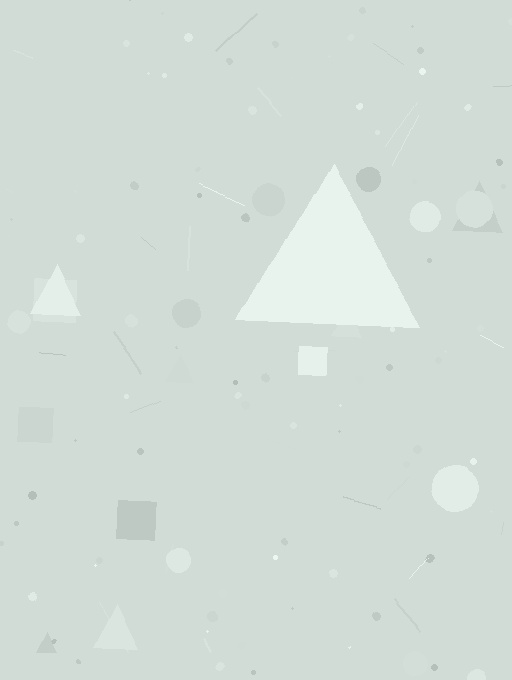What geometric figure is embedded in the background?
A triangle is embedded in the background.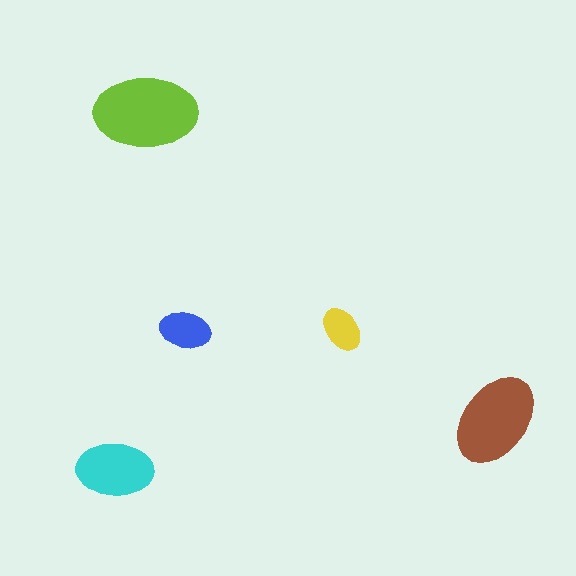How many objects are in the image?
There are 5 objects in the image.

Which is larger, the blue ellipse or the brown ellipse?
The brown one.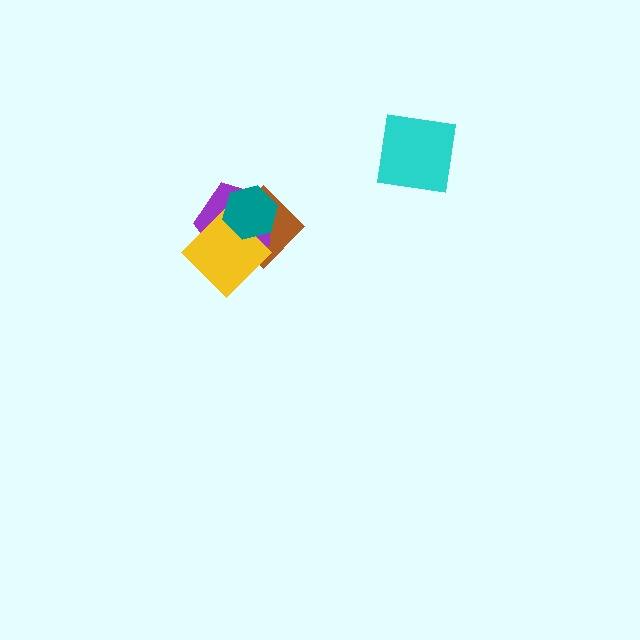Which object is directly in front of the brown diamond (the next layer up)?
The purple pentagon is directly in front of the brown diamond.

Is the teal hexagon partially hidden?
No, no other shape covers it.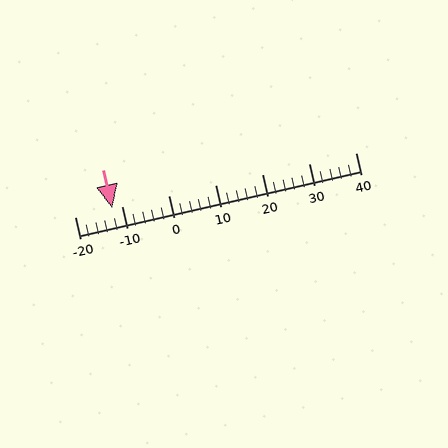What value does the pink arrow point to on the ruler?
The pink arrow points to approximately -12.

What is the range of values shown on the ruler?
The ruler shows values from -20 to 40.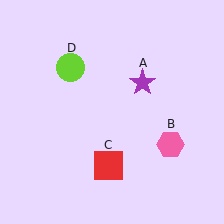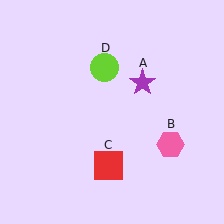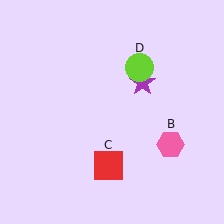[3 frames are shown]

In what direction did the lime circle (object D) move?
The lime circle (object D) moved right.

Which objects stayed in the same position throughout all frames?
Purple star (object A) and pink hexagon (object B) and red square (object C) remained stationary.